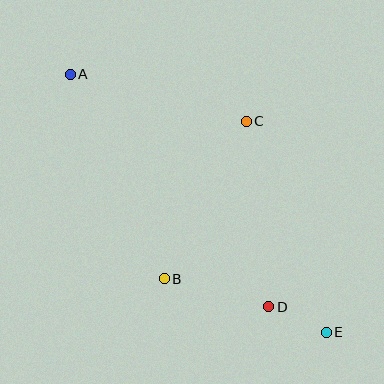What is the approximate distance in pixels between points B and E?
The distance between B and E is approximately 171 pixels.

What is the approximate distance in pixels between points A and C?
The distance between A and C is approximately 182 pixels.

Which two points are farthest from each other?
Points A and E are farthest from each other.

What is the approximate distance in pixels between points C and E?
The distance between C and E is approximately 226 pixels.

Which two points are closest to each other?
Points D and E are closest to each other.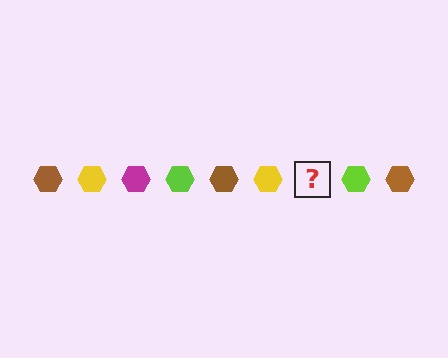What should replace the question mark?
The question mark should be replaced with a magenta hexagon.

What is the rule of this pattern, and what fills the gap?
The rule is that the pattern cycles through brown, yellow, magenta, lime hexagons. The gap should be filled with a magenta hexagon.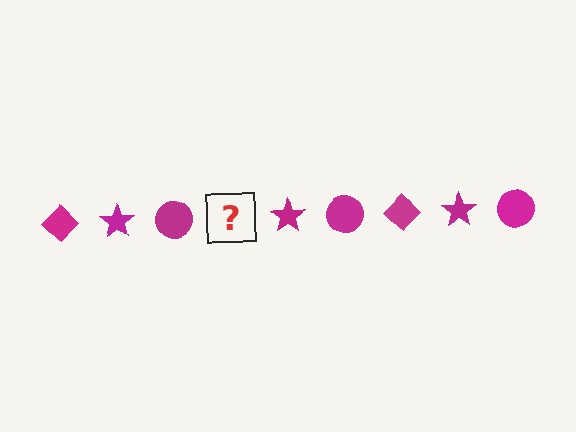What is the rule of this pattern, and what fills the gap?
The rule is that the pattern cycles through diamond, star, circle shapes in magenta. The gap should be filled with a magenta diamond.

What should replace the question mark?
The question mark should be replaced with a magenta diamond.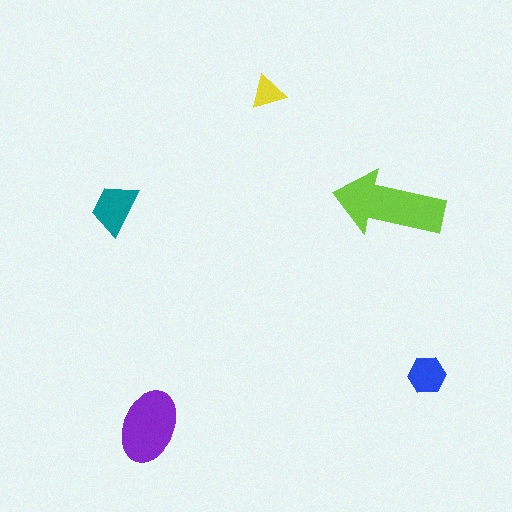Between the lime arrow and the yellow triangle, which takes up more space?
The lime arrow.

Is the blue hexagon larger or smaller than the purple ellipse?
Smaller.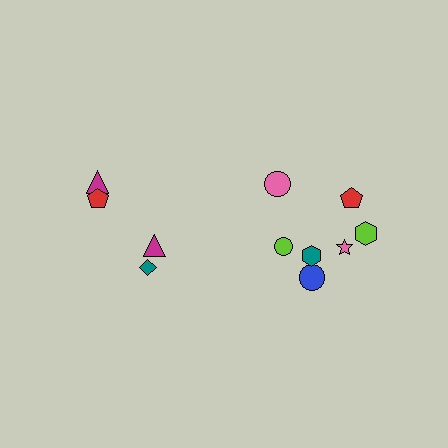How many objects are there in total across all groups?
There are 11 objects.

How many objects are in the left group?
There are 4 objects.